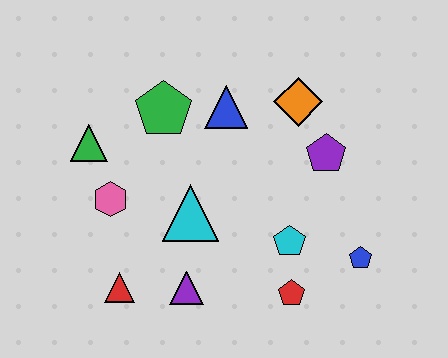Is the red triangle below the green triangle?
Yes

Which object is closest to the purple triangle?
The red triangle is closest to the purple triangle.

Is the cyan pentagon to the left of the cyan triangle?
No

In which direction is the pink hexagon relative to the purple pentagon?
The pink hexagon is to the left of the purple pentagon.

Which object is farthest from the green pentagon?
The blue pentagon is farthest from the green pentagon.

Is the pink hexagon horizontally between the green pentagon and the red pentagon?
No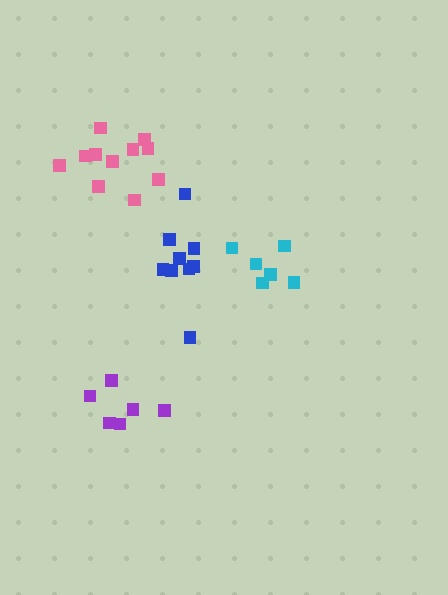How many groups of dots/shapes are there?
There are 4 groups.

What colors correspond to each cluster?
The clusters are colored: blue, purple, cyan, pink.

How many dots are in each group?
Group 1: 9 dots, Group 2: 6 dots, Group 3: 6 dots, Group 4: 11 dots (32 total).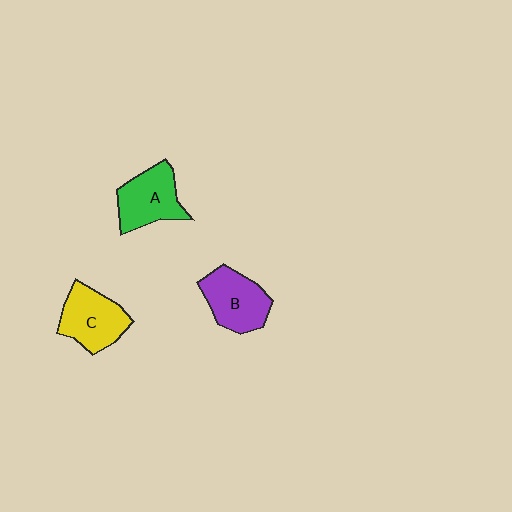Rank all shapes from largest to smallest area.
From largest to smallest: C (yellow), B (purple), A (green).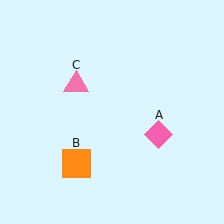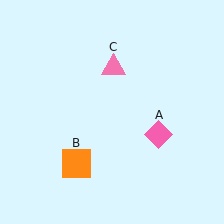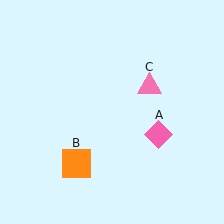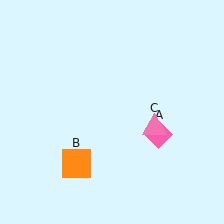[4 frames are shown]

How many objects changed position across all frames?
1 object changed position: pink triangle (object C).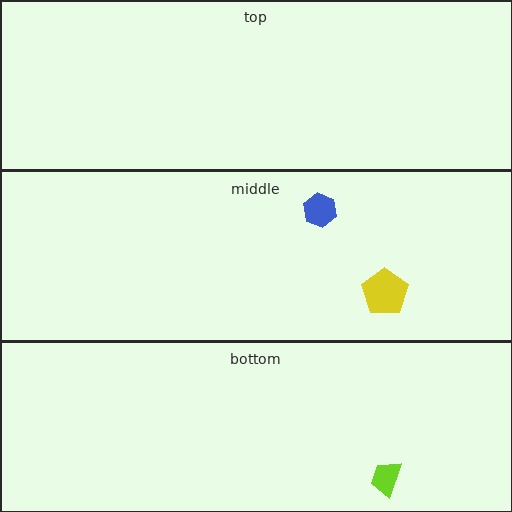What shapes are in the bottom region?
The lime trapezoid.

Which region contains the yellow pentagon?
The middle region.